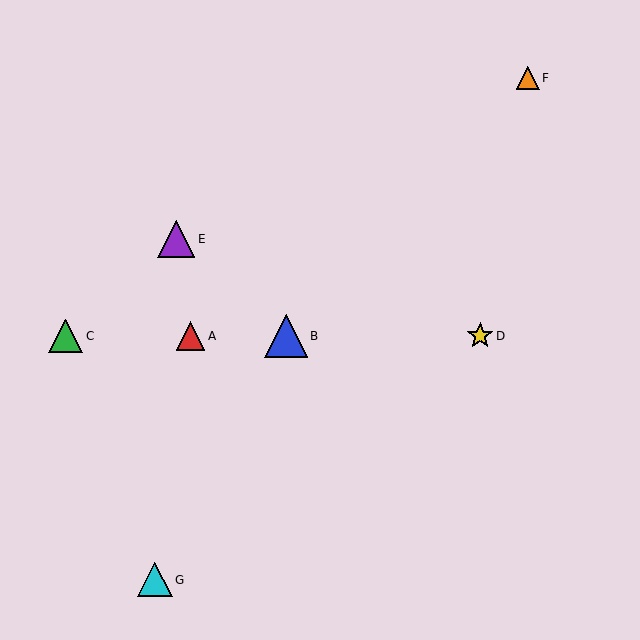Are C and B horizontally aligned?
Yes, both are at y≈336.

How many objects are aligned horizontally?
4 objects (A, B, C, D) are aligned horizontally.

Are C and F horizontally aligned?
No, C is at y≈336 and F is at y≈78.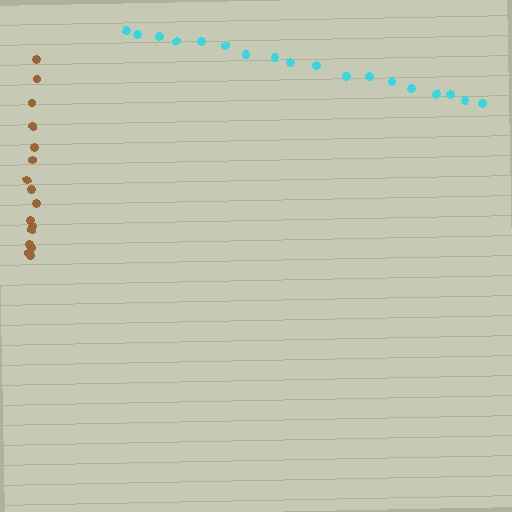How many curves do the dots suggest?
There are 2 distinct paths.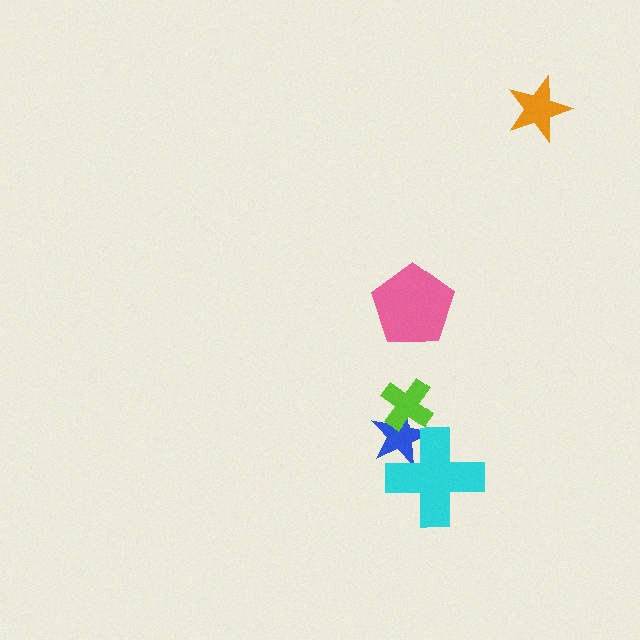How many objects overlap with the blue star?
2 objects overlap with the blue star.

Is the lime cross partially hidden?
No, no other shape covers it.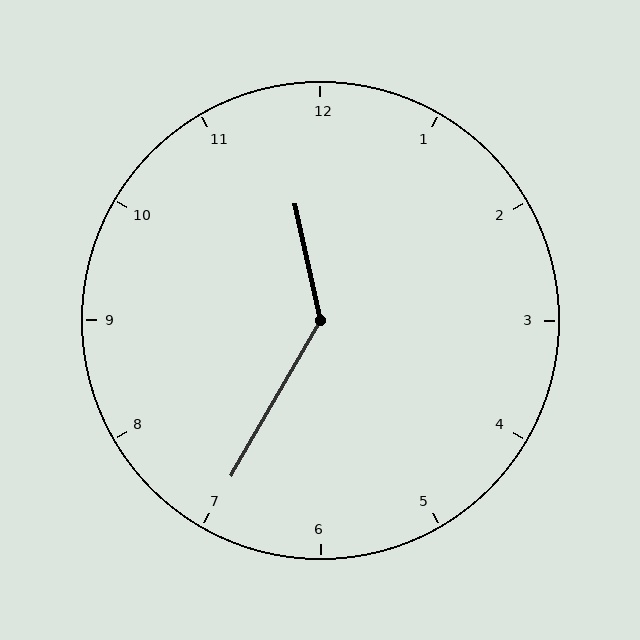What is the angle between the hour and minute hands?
Approximately 138 degrees.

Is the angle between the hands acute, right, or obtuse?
It is obtuse.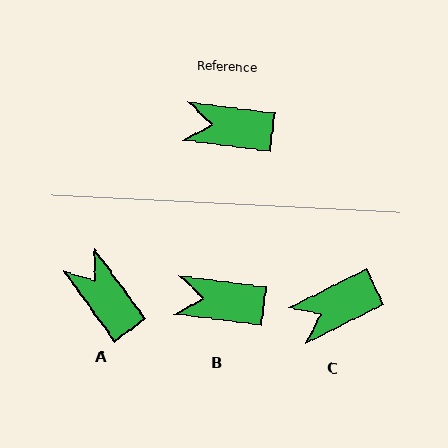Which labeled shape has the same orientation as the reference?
B.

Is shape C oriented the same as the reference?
No, it is off by about 34 degrees.